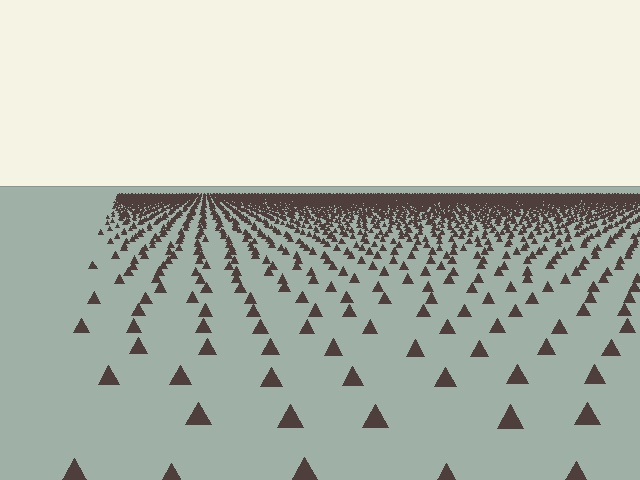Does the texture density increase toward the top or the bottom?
Density increases toward the top.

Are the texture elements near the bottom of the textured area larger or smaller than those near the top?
Larger. Near the bottom, elements are closer to the viewer and appear at a bigger on-screen size.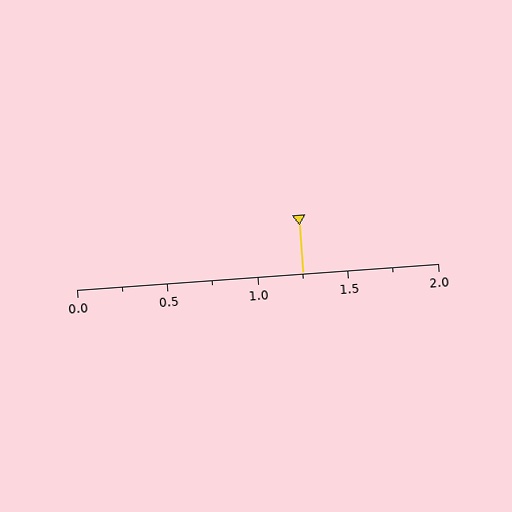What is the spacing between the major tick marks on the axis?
The major ticks are spaced 0.5 apart.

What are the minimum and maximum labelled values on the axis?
The axis runs from 0.0 to 2.0.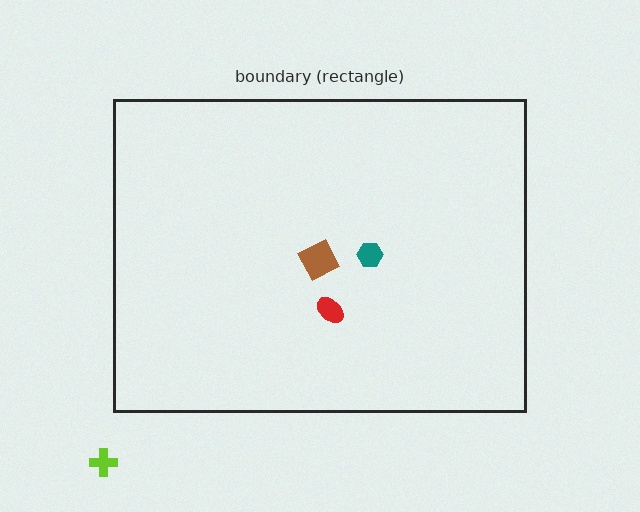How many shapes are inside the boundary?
3 inside, 1 outside.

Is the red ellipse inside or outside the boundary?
Inside.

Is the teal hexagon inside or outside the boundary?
Inside.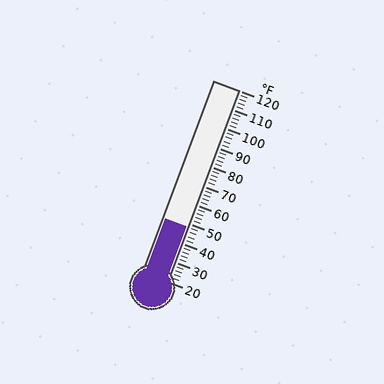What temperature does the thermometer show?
The thermometer shows approximately 48°F.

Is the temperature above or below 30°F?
The temperature is above 30°F.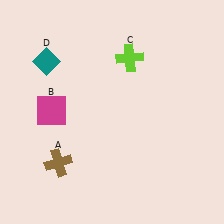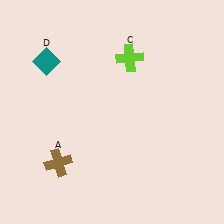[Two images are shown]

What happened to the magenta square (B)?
The magenta square (B) was removed in Image 2. It was in the top-left area of Image 1.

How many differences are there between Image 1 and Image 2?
There is 1 difference between the two images.